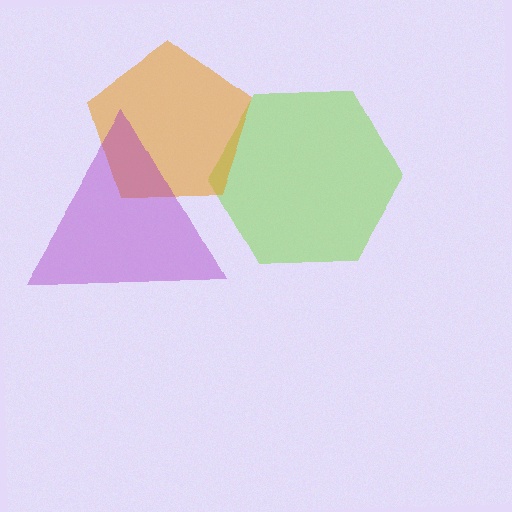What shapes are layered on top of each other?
The layered shapes are: a lime hexagon, an orange pentagon, a purple triangle.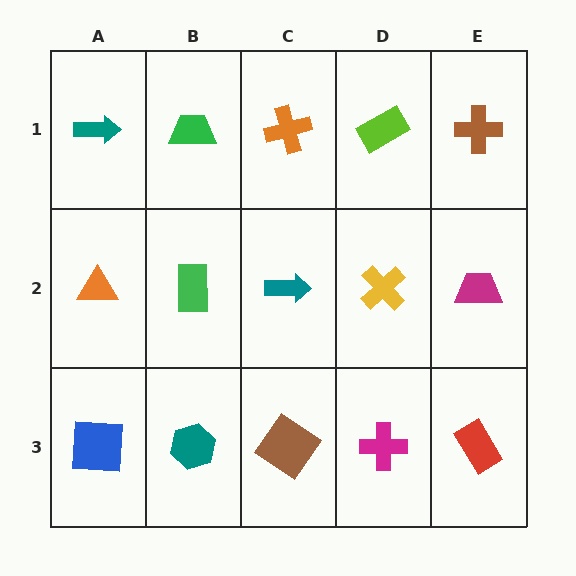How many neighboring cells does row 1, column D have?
3.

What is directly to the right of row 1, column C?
A lime rectangle.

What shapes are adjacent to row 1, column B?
A green rectangle (row 2, column B), a teal arrow (row 1, column A), an orange cross (row 1, column C).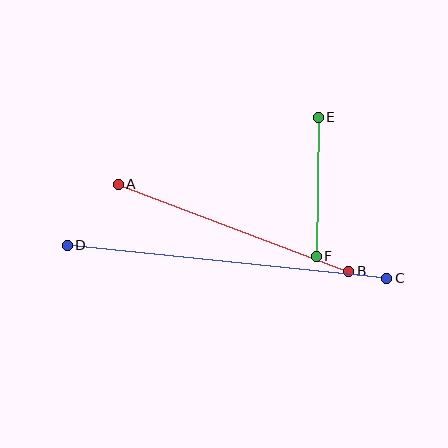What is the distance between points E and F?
The distance is approximately 139 pixels.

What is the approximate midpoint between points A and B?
The midpoint is at approximately (234, 228) pixels.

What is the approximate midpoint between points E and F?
The midpoint is at approximately (317, 187) pixels.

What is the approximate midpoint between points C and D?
The midpoint is at approximately (227, 262) pixels.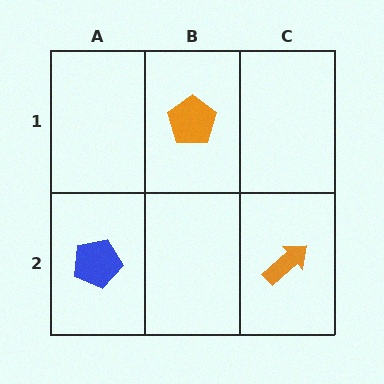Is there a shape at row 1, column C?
No, that cell is empty.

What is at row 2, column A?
A blue pentagon.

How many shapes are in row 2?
2 shapes.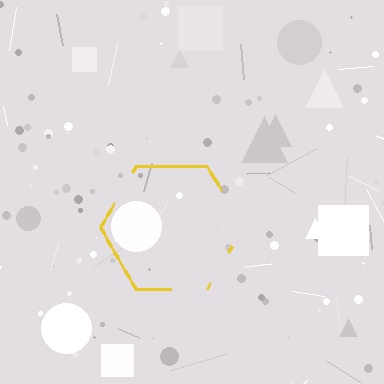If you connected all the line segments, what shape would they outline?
They would outline a hexagon.